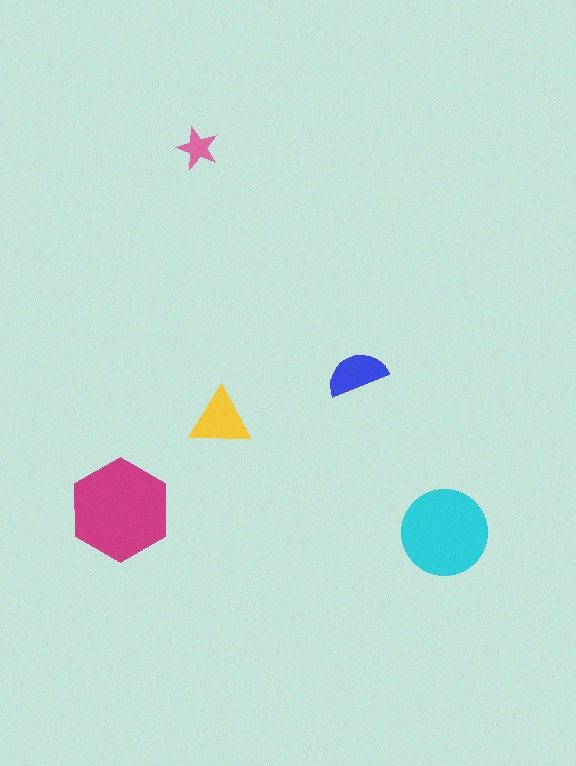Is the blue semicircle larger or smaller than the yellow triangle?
Smaller.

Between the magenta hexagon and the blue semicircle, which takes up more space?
The magenta hexagon.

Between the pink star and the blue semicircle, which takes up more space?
The blue semicircle.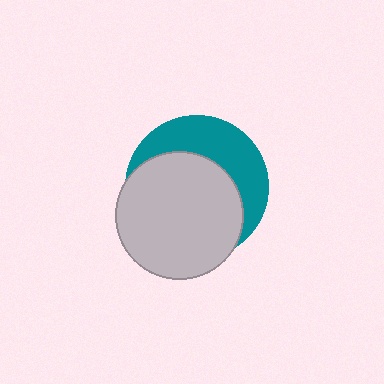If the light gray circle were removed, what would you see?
You would see the complete teal circle.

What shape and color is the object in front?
The object in front is a light gray circle.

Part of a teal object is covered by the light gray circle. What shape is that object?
It is a circle.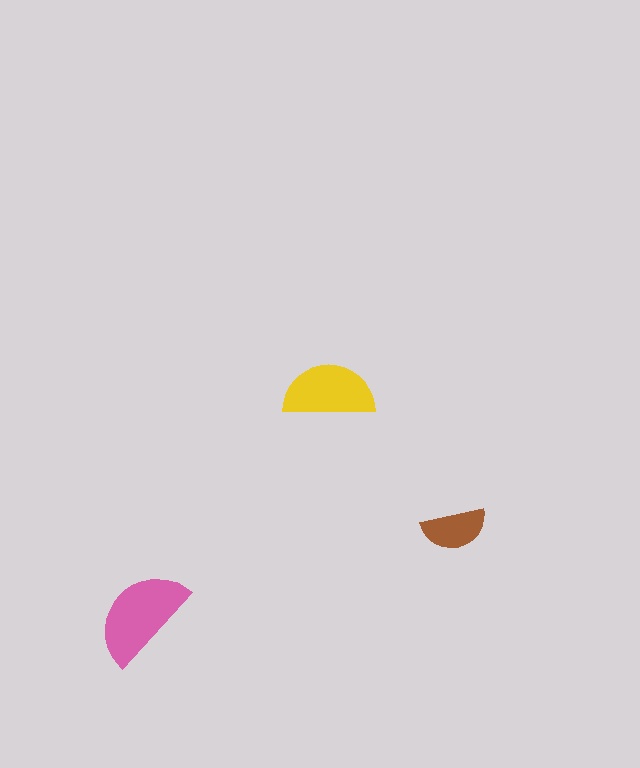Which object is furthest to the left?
The pink semicircle is leftmost.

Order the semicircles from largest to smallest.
the pink one, the yellow one, the brown one.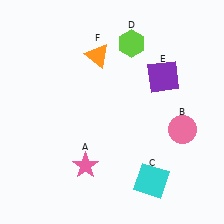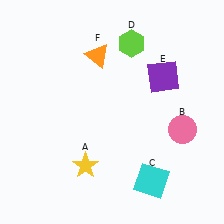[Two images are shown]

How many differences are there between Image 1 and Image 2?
There is 1 difference between the two images.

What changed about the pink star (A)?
In Image 1, A is pink. In Image 2, it changed to yellow.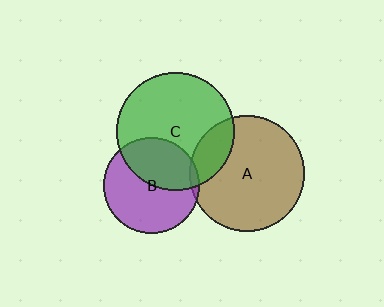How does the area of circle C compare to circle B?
Approximately 1.5 times.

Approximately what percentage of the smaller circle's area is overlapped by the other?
Approximately 5%.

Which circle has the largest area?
Circle C (green).